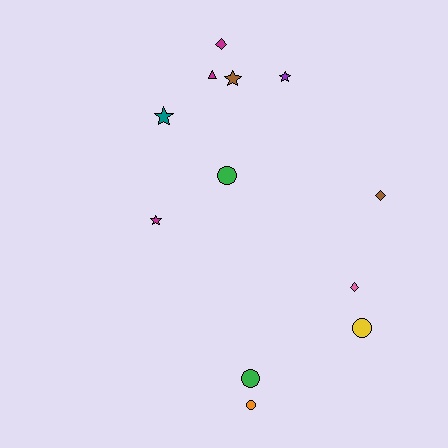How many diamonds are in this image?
There are 3 diamonds.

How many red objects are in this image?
There are no red objects.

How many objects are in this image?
There are 12 objects.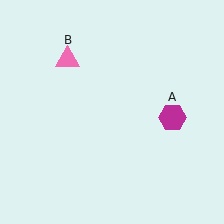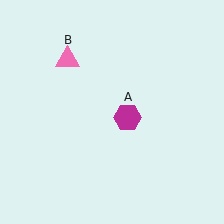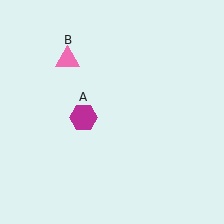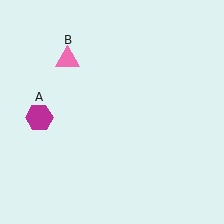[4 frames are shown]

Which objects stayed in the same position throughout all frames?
Pink triangle (object B) remained stationary.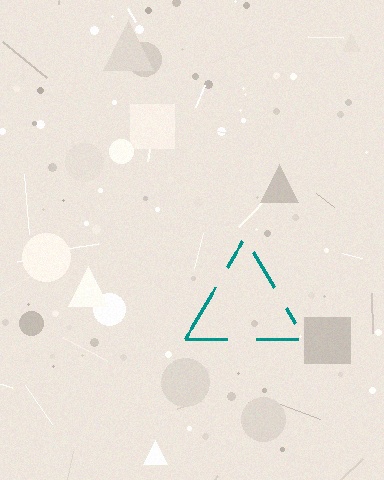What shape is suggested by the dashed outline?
The dashed outline suggests a triangle.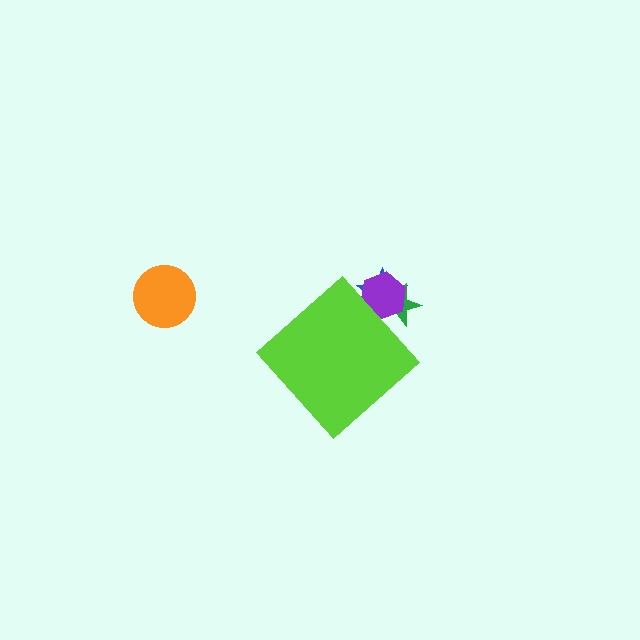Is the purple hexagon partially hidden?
Yes, the purple hexagon is partially hidden behind the lime diamond.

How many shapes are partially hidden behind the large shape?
3 shapes are partially hidden.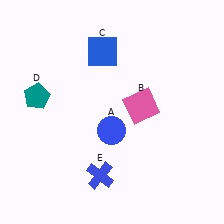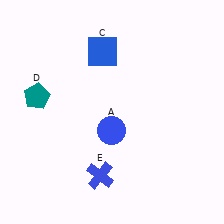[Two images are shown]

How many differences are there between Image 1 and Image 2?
There is 1 difference between the two images.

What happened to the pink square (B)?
The pink square (B) was removed in Image 2. It was in the top-right area of Image 1.